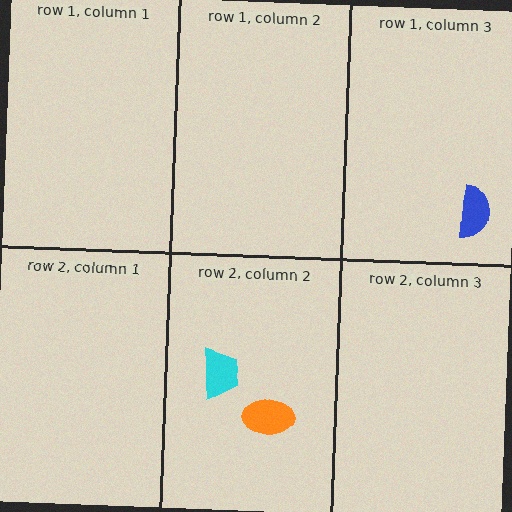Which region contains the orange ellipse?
The row 2, column 2 region.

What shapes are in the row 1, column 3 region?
The blue semicircle.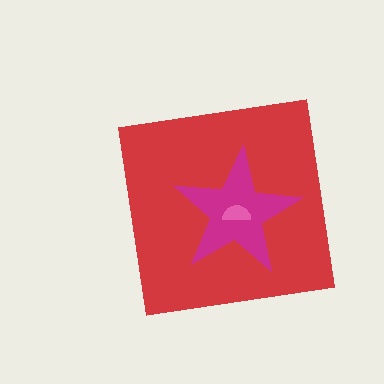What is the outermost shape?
The red square.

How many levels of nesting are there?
3.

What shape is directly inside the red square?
The magenta star.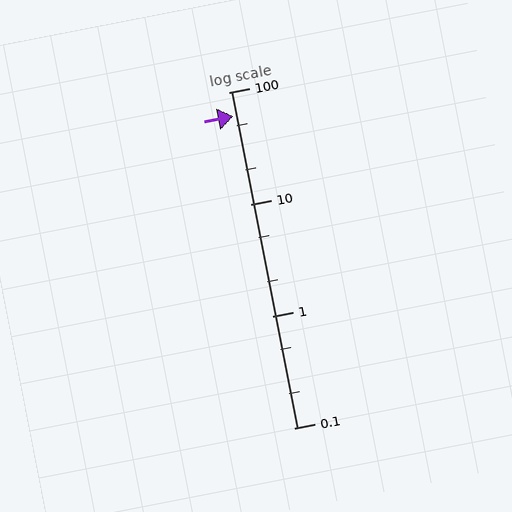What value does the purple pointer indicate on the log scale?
The pointer indicates approximately 61.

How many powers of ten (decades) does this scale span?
The scale spans 3 decades, from 0.1 to 100.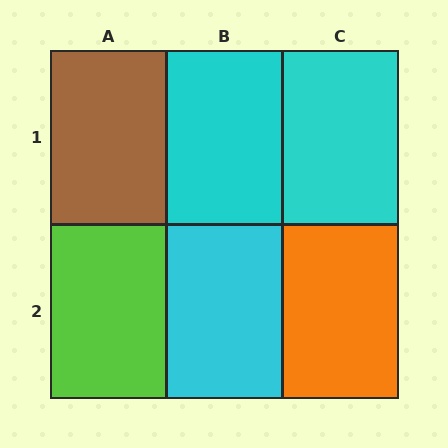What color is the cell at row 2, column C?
Orange.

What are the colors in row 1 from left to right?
Brown, cyan, cyan.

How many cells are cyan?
3 cells are cyan.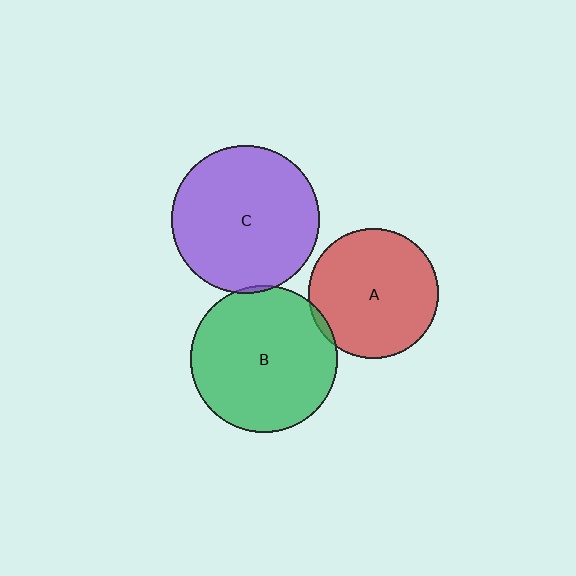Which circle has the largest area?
Circle C (purple).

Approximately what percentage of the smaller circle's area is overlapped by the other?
Approximately 5%.